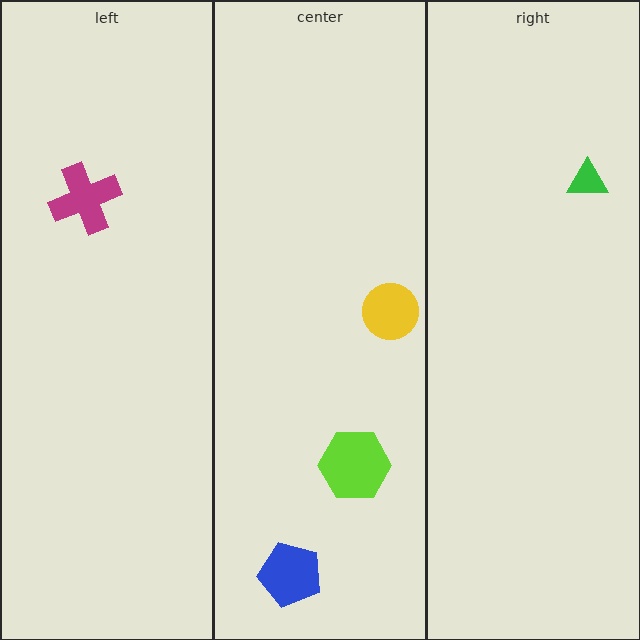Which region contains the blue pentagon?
The center region.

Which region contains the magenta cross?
The left region.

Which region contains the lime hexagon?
The center region.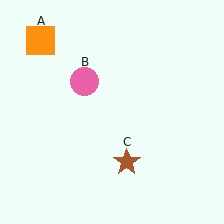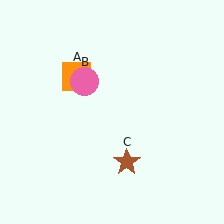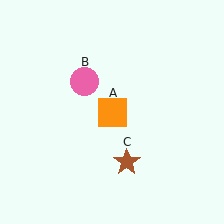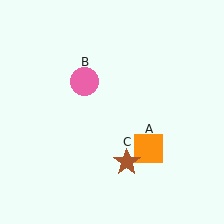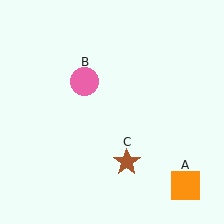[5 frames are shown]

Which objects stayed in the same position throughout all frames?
Pink circle (object B) and brown star (object C) remained stationary.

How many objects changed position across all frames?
1 object changed position: orange square (object A).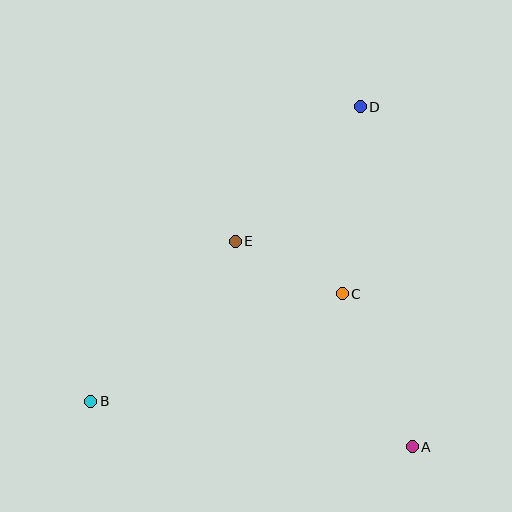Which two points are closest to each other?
Points C and E are closest to each other.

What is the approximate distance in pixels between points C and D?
The distance between C and D is approximately 188 pixels.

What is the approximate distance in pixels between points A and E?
The distance between A and E is approximately 271 pixels.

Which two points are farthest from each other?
Points B and D are farthest from each other.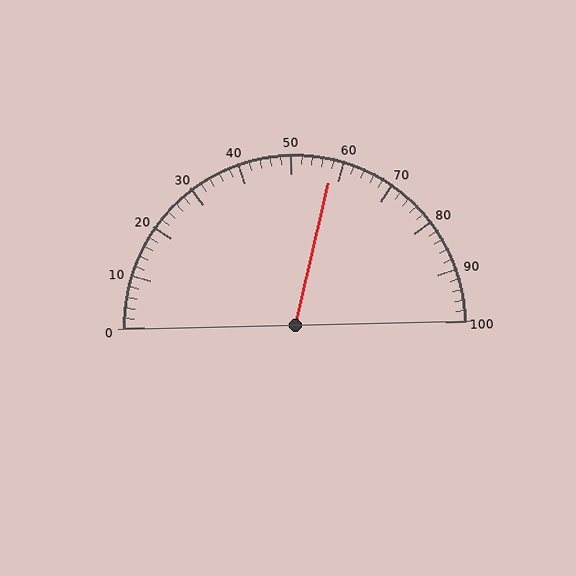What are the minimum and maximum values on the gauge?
The gauge ranges from 0 to 100.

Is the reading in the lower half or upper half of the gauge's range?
The reading is in the upper half of the range (0 to 100).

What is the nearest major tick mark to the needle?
The nearest major tick mark is 60.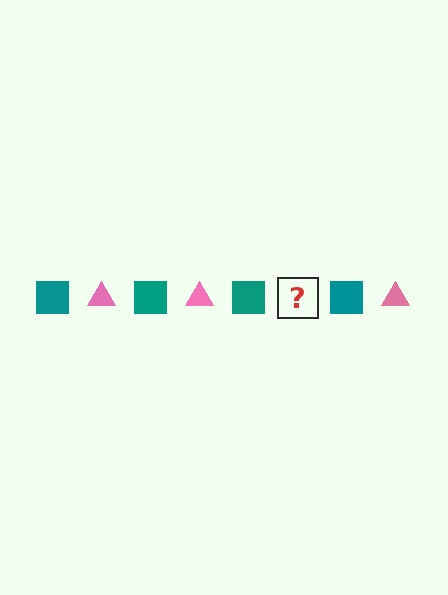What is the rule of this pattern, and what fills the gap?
The rule is that the pattern alternates between teal square and pink triangle. The gap should be filled with a pink triangle.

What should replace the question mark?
The question mark should be replaced with a pink triangle.